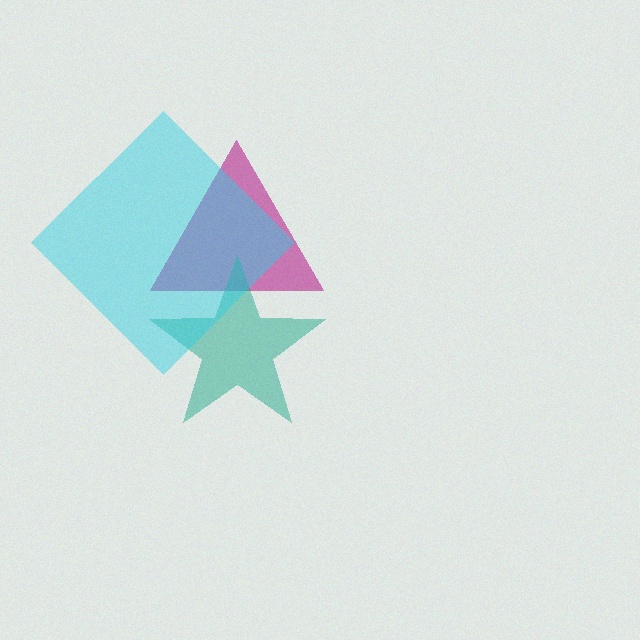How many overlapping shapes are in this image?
There are 3 overlapping shapes in the image.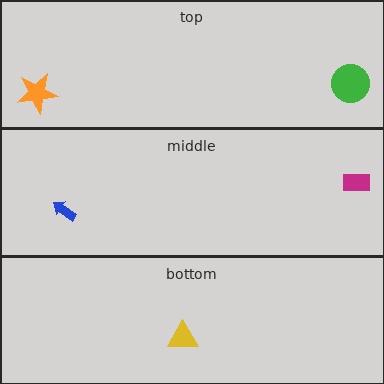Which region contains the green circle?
The top region.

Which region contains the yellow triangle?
The bottom region.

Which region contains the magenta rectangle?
The middle region.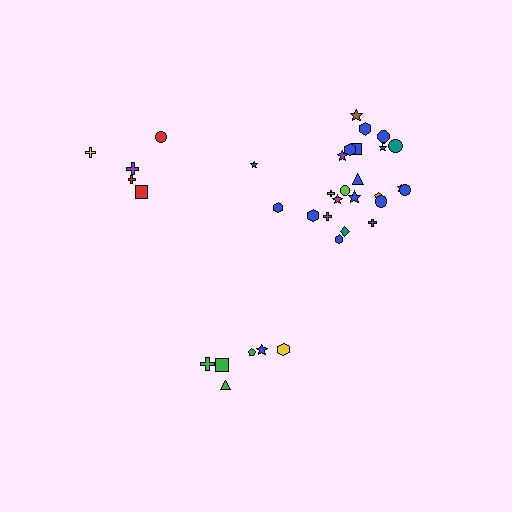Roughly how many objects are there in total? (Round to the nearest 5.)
Roughly 35 objects in total.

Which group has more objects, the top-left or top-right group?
The top-right group.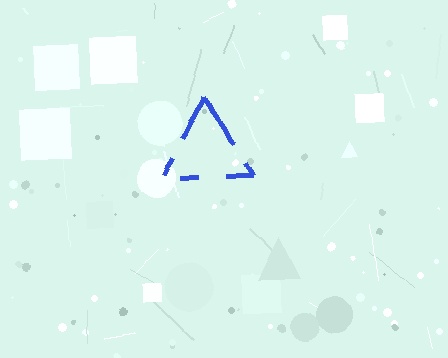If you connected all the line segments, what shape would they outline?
They would outline a triangle.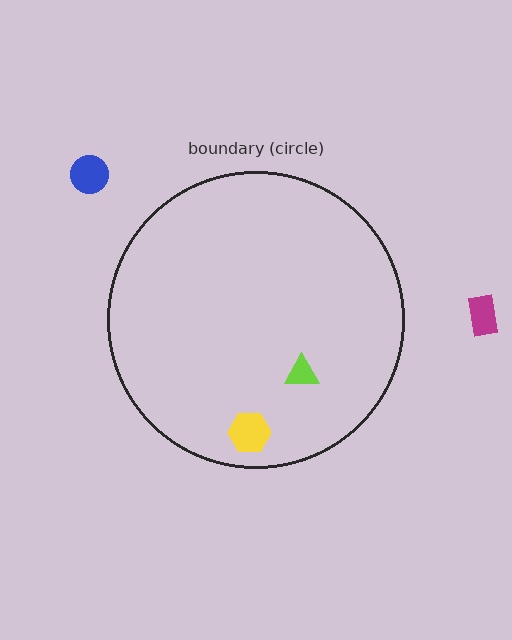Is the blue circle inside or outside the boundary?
Outside.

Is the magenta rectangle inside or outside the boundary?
Outside.